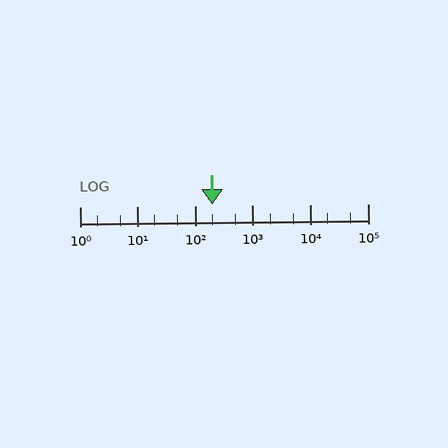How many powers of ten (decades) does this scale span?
The scale spans 5 decades, from 1 to 100000.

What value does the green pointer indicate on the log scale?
The pointer indicates approximately 200.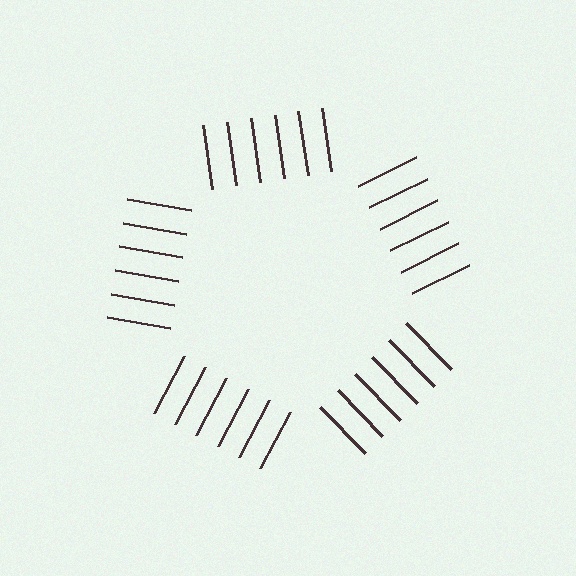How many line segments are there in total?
30 — 6 along each of the 5 edges.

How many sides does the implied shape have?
5 sides — the line-ends trace a pentagon.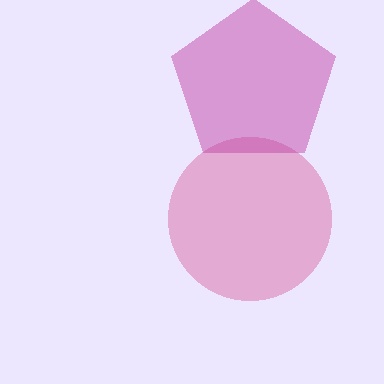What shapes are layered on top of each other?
The layered shapes are: a pink circle, a magenta pentagon.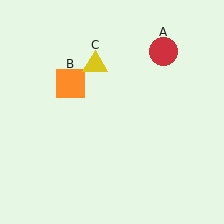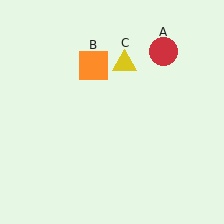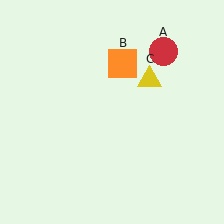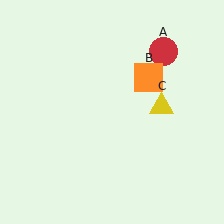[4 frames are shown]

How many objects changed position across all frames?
2 objects changed position: orange square (object B), yellow triangle (object C).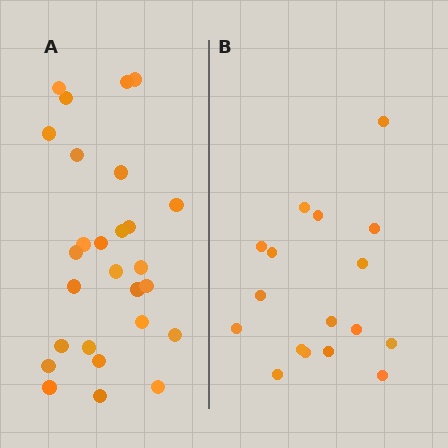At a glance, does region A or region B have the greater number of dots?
Region A (the left region) has more dots.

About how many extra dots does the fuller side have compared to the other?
Region A has roughly 10 or so more dots than region B.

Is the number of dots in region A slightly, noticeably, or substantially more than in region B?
Region A has substantially more. The ratio is roughly 1.6 to 1.